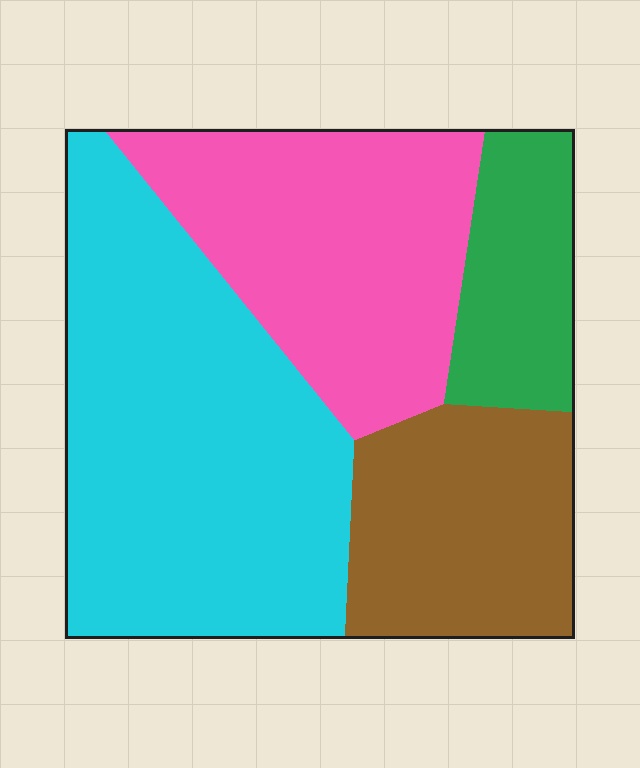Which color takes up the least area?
Green, at roughly 10%.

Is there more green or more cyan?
Cyan.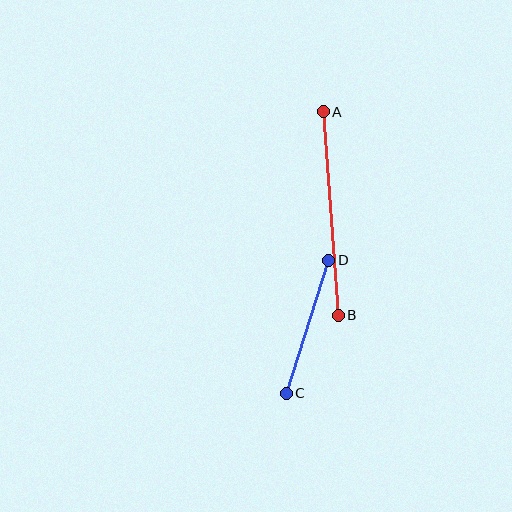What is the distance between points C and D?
The distance is approximately 140 pixels.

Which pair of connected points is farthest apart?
Points A and B are farthest apart.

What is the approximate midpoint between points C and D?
The midpoint is at approximately (308, 327) pixels.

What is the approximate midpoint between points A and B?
The midpoint is at approximately (331, 213) pixels.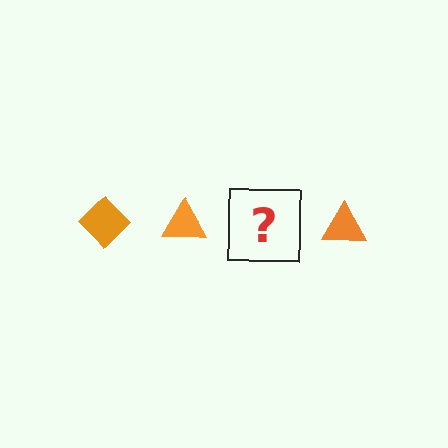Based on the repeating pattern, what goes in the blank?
The blank should be an orange diamond.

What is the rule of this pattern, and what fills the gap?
The rule is that the pattern cycles through diamond, triangle shapes in orange. The gap should be filled with an orange diamond.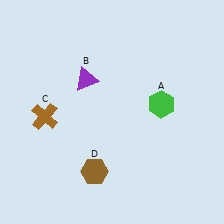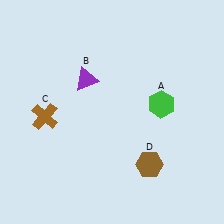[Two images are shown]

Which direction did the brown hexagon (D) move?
The brown hexagon (D) moved right.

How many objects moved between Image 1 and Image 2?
1 object moved between the two images.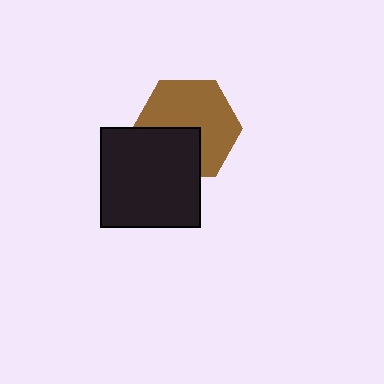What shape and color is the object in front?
The object in front is a black square.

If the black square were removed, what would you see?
You would see the complete brown hexagon.